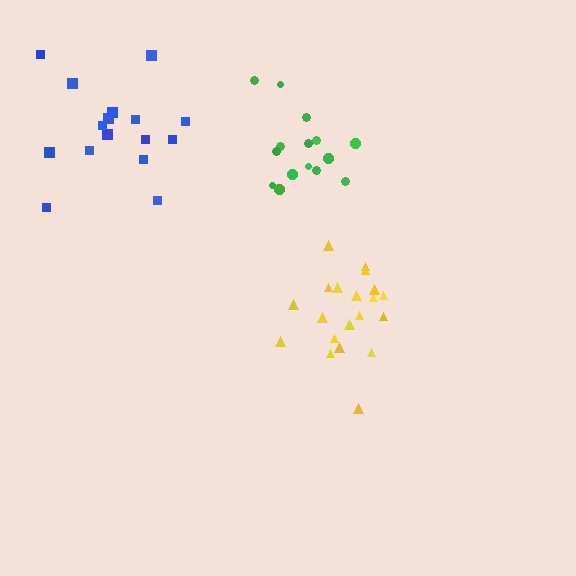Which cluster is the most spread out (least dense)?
Blue.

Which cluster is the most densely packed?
Yellow.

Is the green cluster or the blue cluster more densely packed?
Green.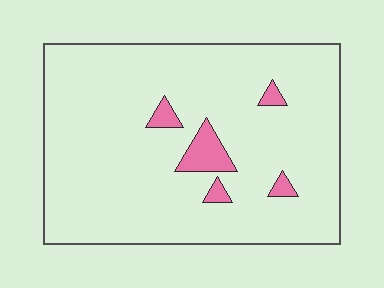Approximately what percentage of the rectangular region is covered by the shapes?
Approximately 5%.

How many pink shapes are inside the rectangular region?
5.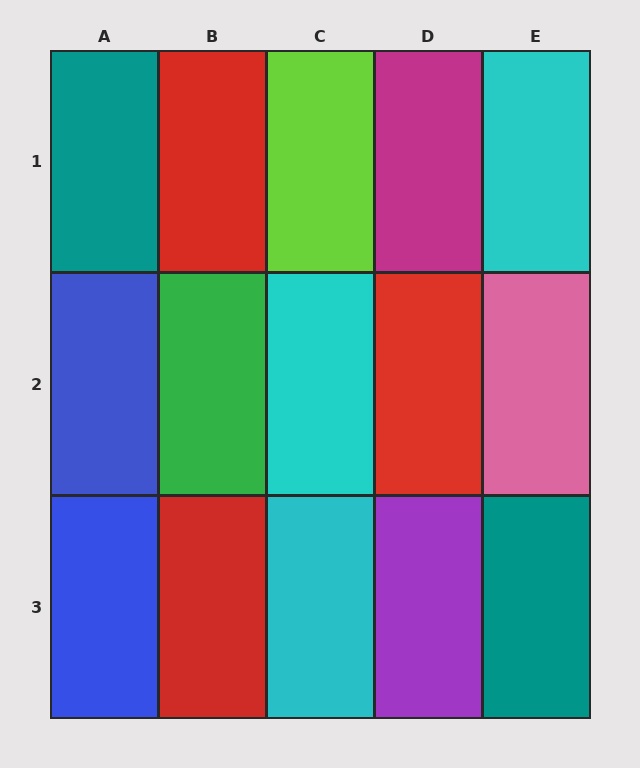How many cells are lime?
1 cell is lime.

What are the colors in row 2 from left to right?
Blue, green, cyan, red, pink.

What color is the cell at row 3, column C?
Cyan.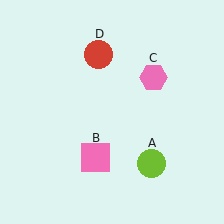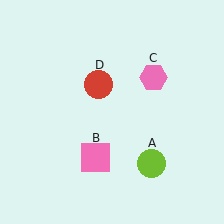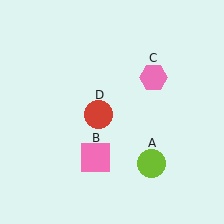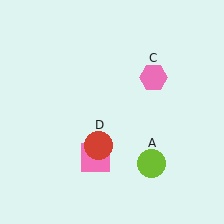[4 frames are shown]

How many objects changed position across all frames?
1 object changed position: red circle (object D).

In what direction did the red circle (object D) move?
The red circle (object D) moved down.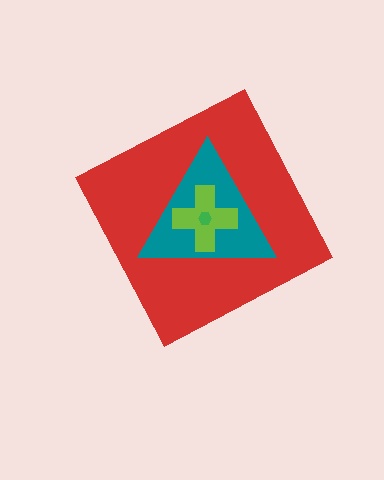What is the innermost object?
The green hexagon.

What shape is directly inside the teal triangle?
The lime cross.